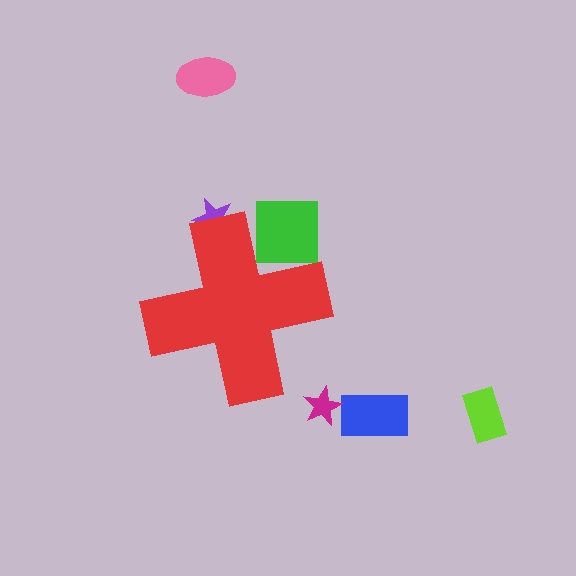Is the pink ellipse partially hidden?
No, the pink ellipse is fully visible.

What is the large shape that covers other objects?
A red cross.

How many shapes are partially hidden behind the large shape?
2 shapes are partially hidden.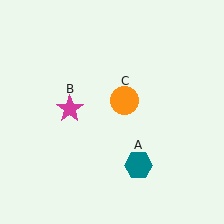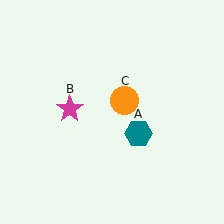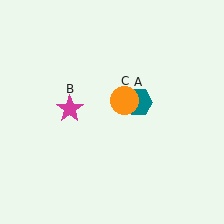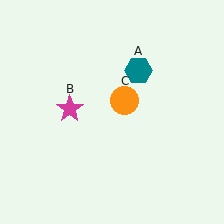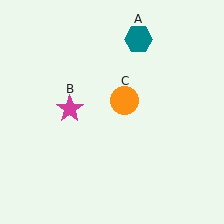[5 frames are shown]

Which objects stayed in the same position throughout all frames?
Magenta star (object B) and orange circle (object C) remained stationary.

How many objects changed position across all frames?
1 object changed position: teal hexagon (object A).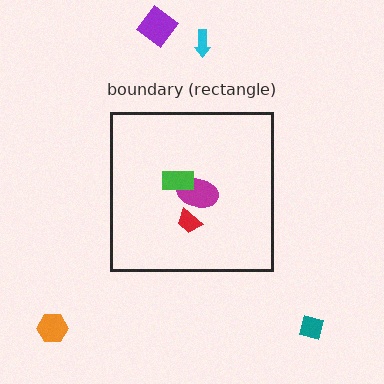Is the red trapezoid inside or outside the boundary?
Inside.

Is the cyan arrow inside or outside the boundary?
Outside.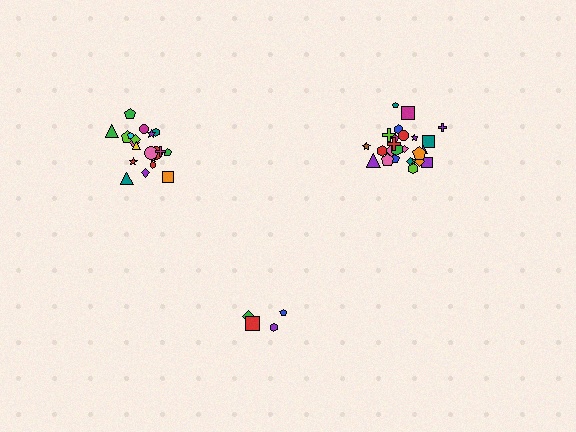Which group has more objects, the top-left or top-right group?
The top-right group.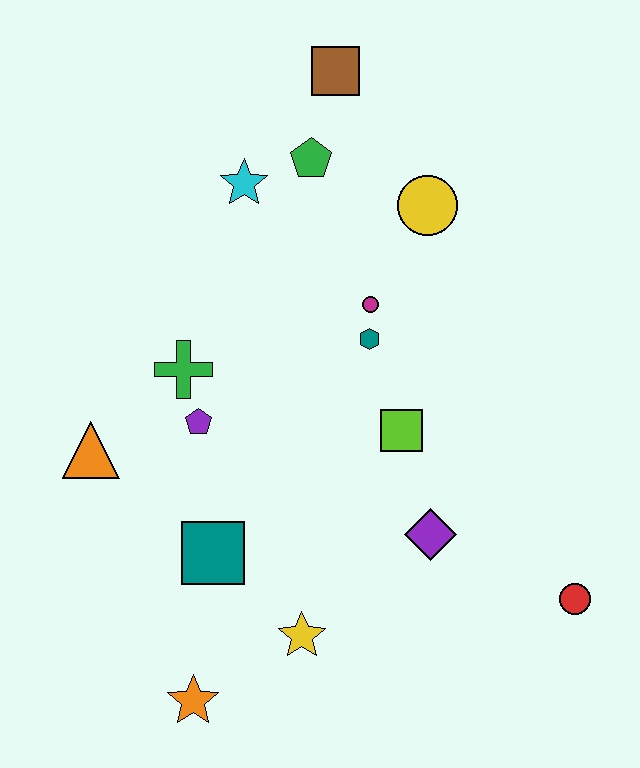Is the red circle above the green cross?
No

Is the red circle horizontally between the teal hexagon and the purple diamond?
No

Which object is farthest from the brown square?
The orange star is farthest from the brown square.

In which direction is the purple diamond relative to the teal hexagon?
The purple diamond is below the teal hexagon.